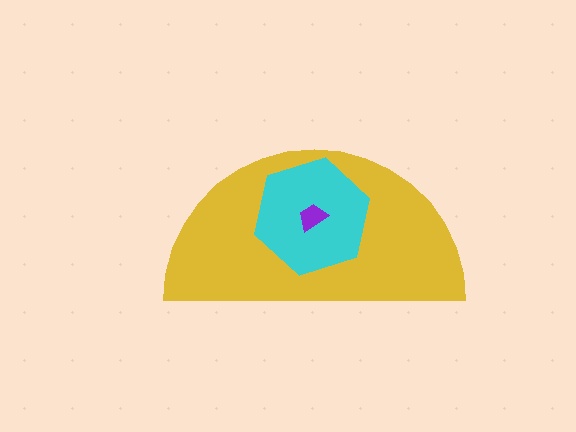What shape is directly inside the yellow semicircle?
The cyan hexagon.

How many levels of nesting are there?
3.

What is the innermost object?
The purple trapezoid.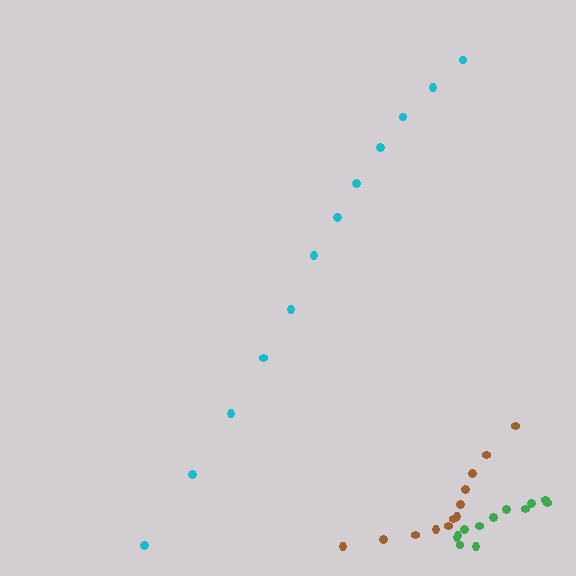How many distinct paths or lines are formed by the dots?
There are 3 distinct paths.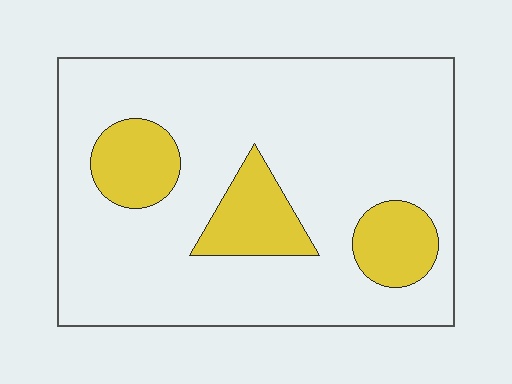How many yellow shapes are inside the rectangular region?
3.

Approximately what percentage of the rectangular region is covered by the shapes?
Approximately 20%.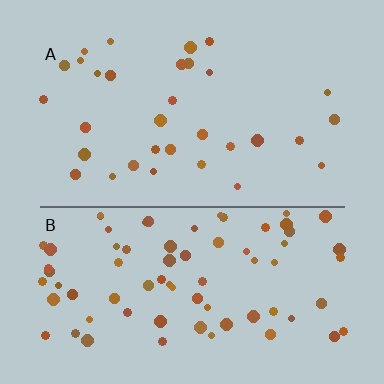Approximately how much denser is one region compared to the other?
Approximately 2.3× — region B over region A.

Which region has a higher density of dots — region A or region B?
B (the bottom).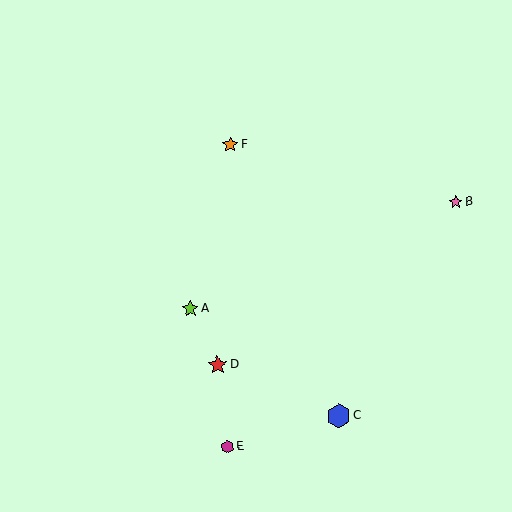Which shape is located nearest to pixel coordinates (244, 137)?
The orange star (labeled F) at (230, 145) is nearest to that location.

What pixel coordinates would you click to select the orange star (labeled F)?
Click at (230, 145) to select the orange star F.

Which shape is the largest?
The blue hexagon (labeled C) is the largest.